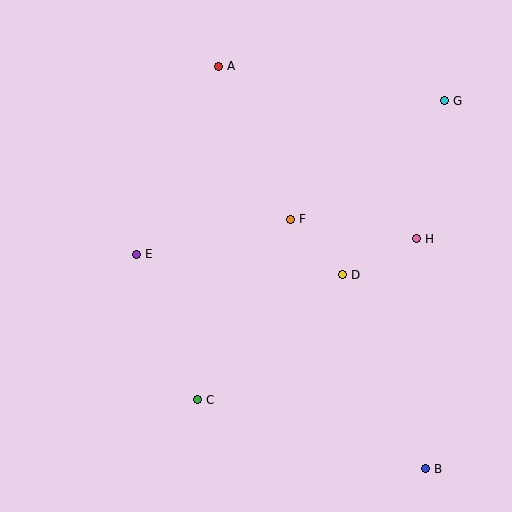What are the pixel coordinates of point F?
Point F is at (291, 219).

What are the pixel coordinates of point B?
Point B is at (426, 469).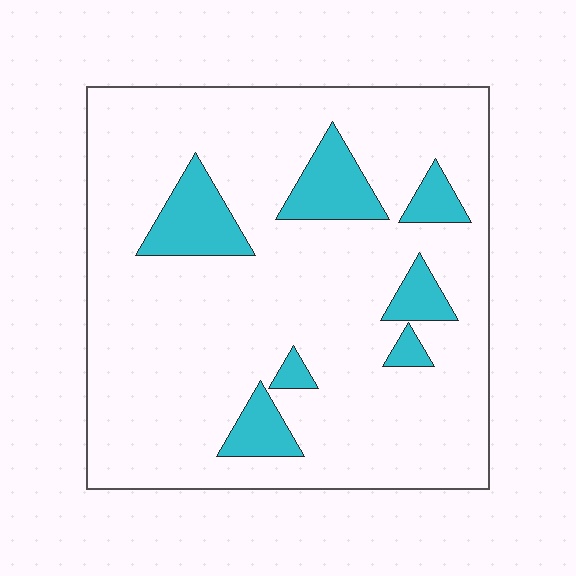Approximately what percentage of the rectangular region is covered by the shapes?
Approximately 15%.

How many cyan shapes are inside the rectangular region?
7.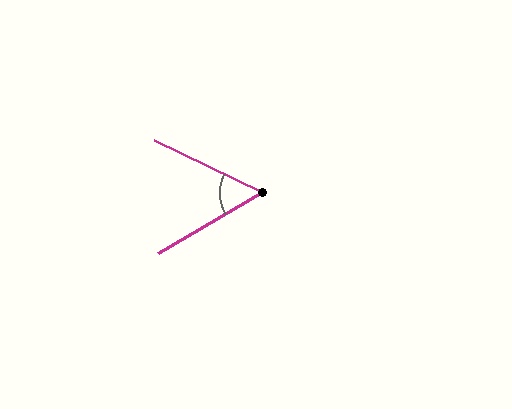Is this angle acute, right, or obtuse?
It is acute.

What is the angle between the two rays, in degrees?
Approximately 56 degrees.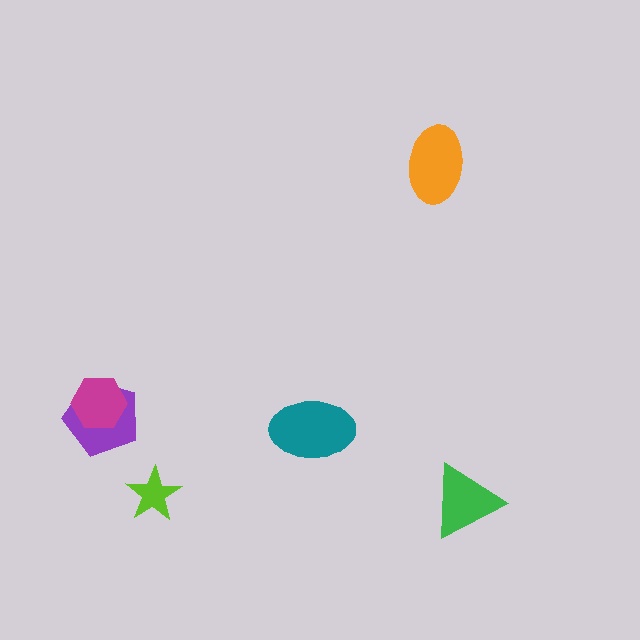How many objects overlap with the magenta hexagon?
1 object overlaps with the magenta hexagon.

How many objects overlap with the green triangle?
0 objects overlap with the green triangle.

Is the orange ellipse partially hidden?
No, no other shape covers it.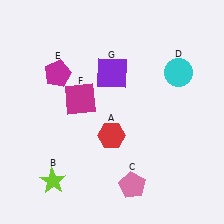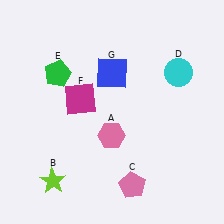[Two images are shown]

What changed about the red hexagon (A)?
In Image 1, A is red. In Image 2, it changed to pink.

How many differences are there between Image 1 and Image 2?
There are 3 differences between the two images.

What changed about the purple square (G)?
In Image 1, G is purple. In Image 2, it changed to blue.